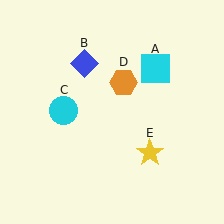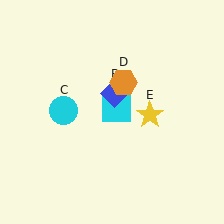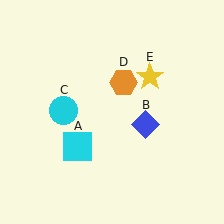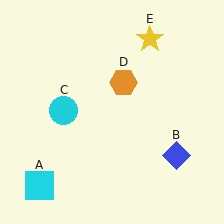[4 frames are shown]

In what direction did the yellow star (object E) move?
The yellow star (object E) moved up.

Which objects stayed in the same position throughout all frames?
Cyan circle (object C) and orange hexagon (object D) remained stationary.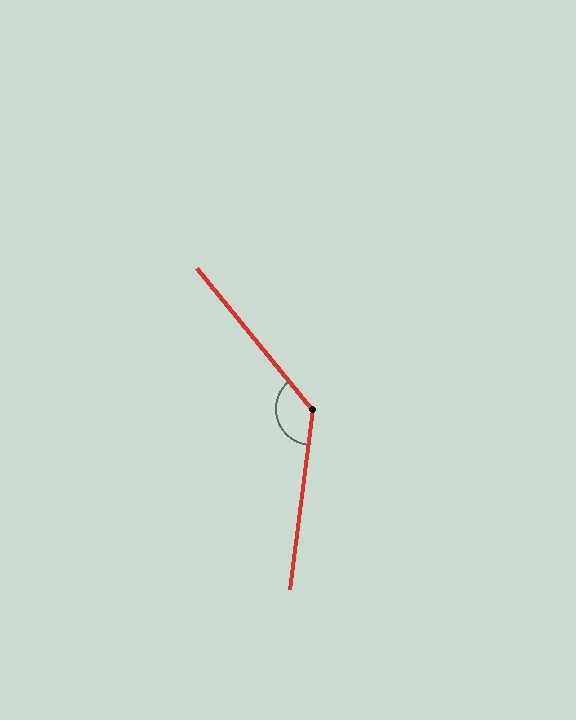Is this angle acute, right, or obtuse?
It is obtuse.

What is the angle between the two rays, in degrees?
Approximately 134 degrees.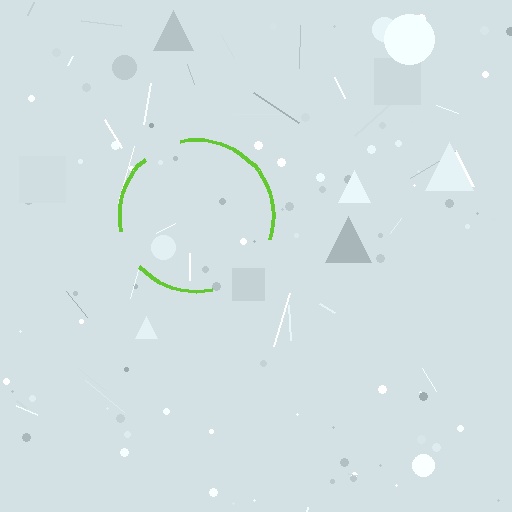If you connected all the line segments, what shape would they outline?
They would outline a circle.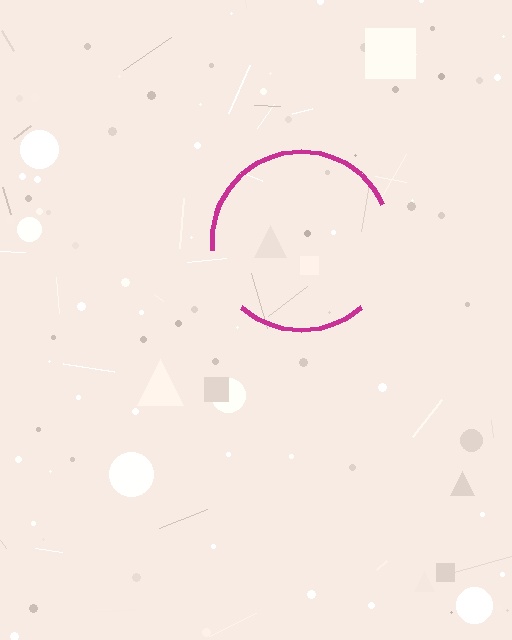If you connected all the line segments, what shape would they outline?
They would outline a circle.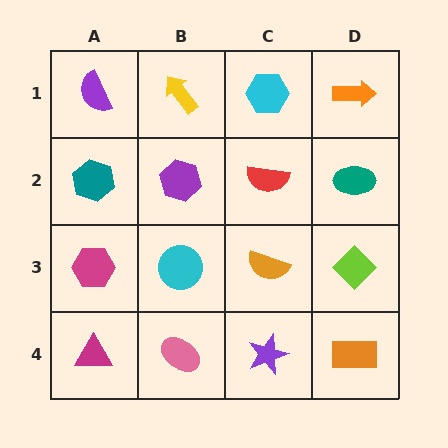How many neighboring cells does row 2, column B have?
4.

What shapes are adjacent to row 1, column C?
A red semicircle (row 2, column C), a yellow arrow (row 1, column B), an orange arrow (row 1, column D).